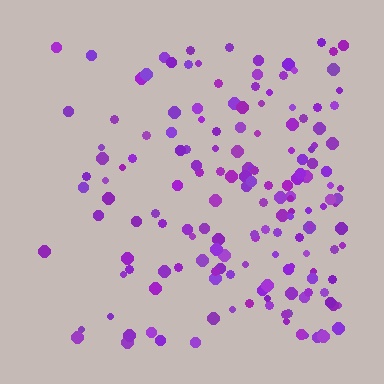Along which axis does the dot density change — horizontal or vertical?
Horizontal.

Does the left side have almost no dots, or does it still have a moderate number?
Still a moderate number, just noticeably fewer than the right.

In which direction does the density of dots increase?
From left to right, with the right side densest.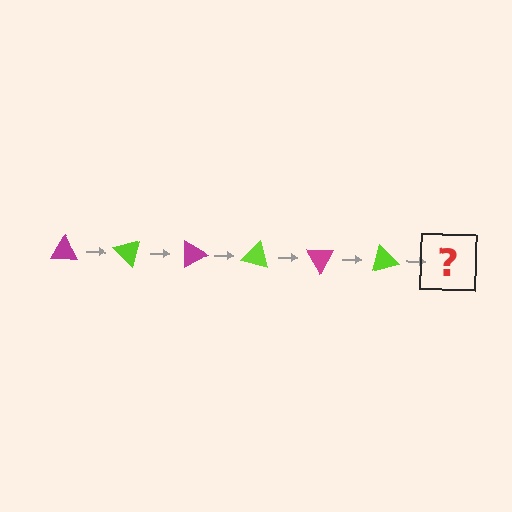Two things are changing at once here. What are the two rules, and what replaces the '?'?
The two rules are that it rotates 45 degrees each step and the color cycles through magenta and lime. The '?' should be a magenta triangle, rotated 270 degrees from the start.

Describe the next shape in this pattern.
It should be a magenta triangle, rotated 270 degrees from the start.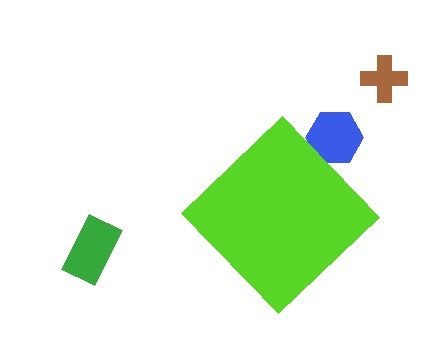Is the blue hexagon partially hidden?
Yes, the blue hexagon is partially hidden behind the lime diamond.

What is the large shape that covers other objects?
A lime diamond.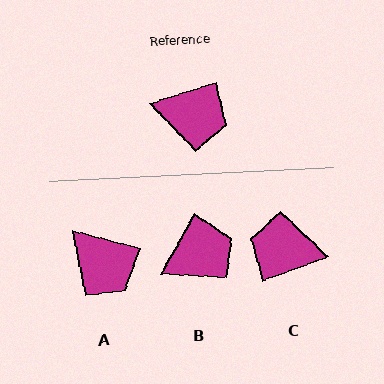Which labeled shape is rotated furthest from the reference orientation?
C, about 178 degrees away.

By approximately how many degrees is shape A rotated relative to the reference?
Approximately 33 degrees clockwise.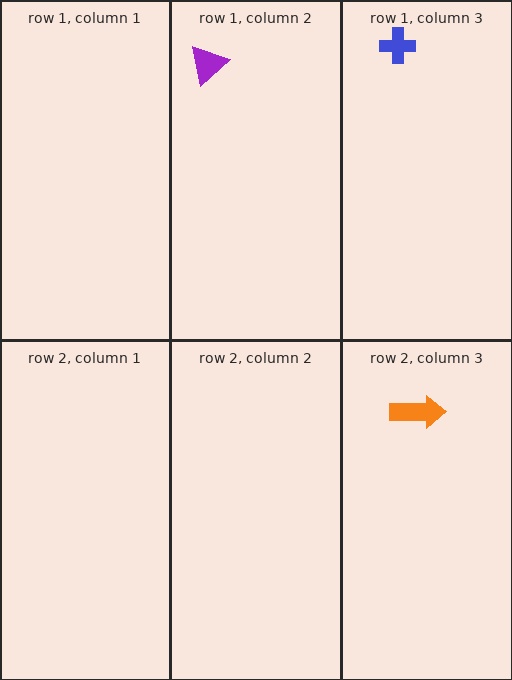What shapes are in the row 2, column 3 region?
The orange arrow.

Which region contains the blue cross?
The row 1, column 3 region.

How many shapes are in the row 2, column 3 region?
1.